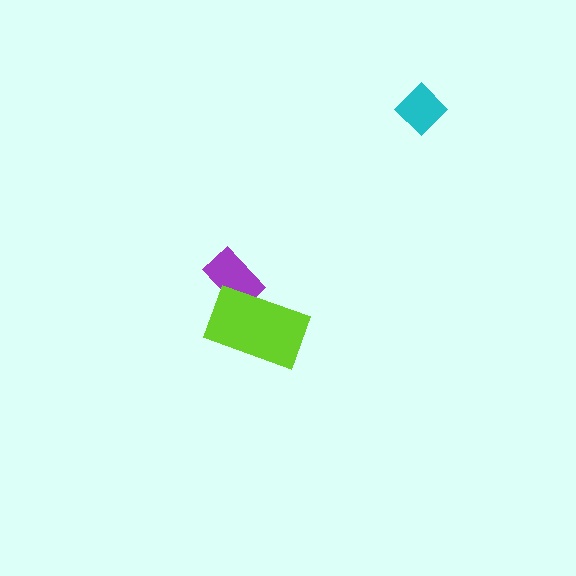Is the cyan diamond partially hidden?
No, no other shape covers it.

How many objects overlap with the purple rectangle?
1 object overlaps with the purple rectangle.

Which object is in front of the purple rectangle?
The lime rectangle is in front of the purple rectangle.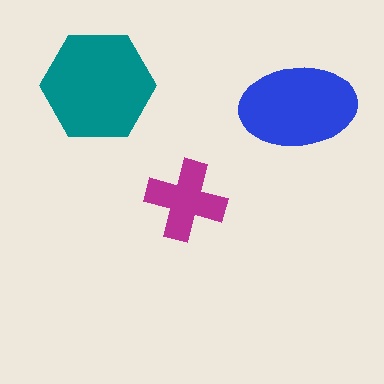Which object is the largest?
The teal hexagon.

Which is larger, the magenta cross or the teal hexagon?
The teal hexagon.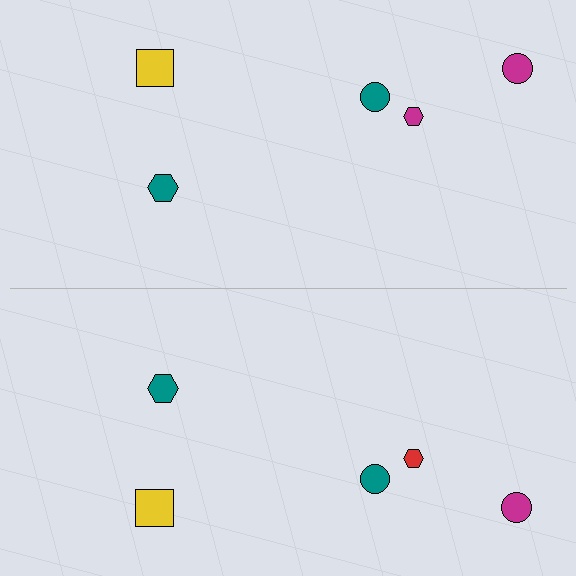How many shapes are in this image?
There are 10 shapes in this image.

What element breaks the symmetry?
The red hexagon on the bottom side breaks the symmetry — its mirror counterpart is magenta.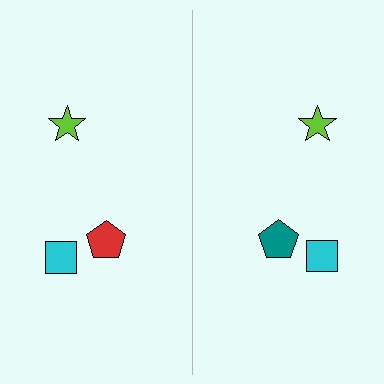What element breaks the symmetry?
The teal pentagon on the right side breaks the symmetry — its mirror counterpart is red.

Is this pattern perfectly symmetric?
No, the pattern is not perfectly symmetric. The teal pentagon on the right side breaks the symmetry — its mirror counterpart is red.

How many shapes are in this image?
There are 6 shapes in this image.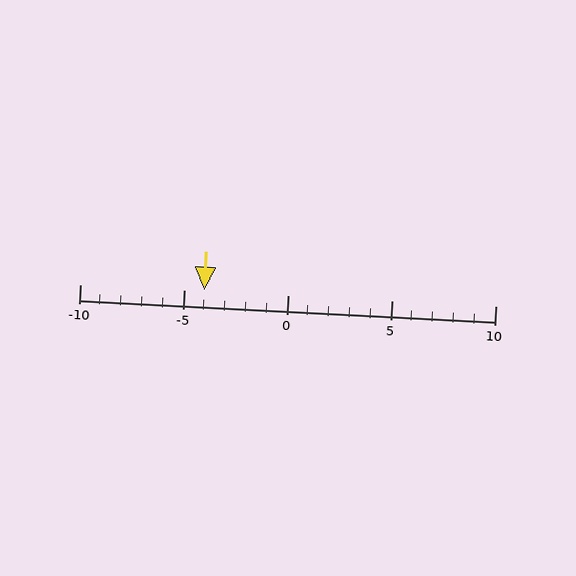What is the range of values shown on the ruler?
The ruler shows values from -10 to 10.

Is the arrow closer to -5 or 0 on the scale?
The arrow is closer to -5.